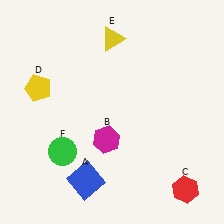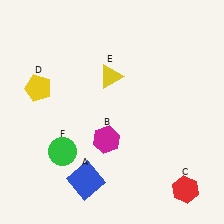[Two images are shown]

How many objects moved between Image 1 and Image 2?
1 object moved between the two images.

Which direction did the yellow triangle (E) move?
The yellow triangle (E) moved down.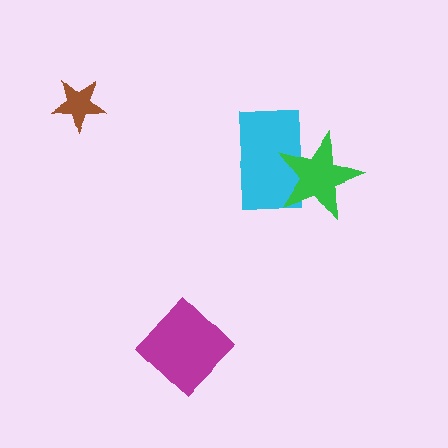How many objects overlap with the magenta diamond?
0 objects overlap with the magenta diamond.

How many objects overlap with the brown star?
0 objects overlap with the brown star.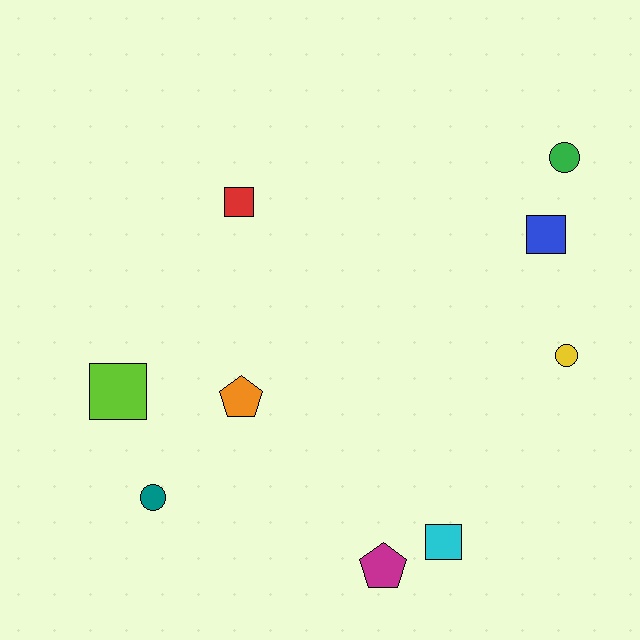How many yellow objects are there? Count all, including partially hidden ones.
There is 1 yellow object.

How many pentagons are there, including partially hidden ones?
There are 2 pentagons.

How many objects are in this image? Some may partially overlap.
There are 9 objects.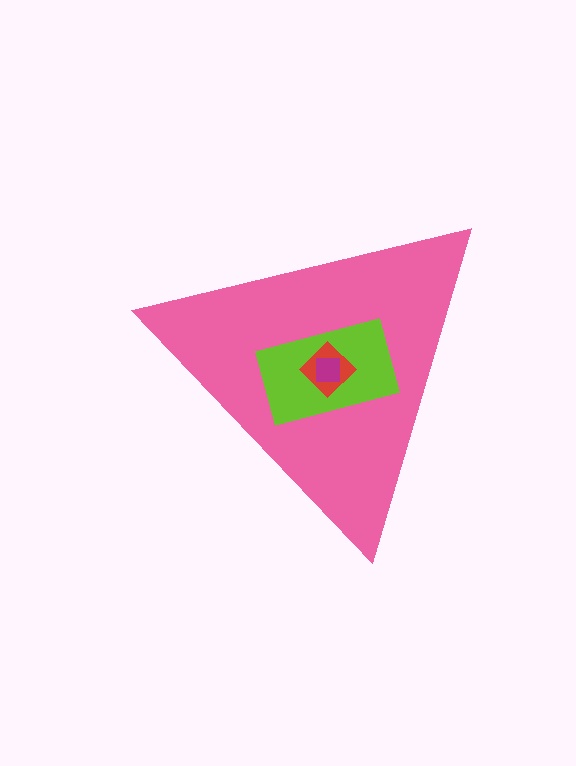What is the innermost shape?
The magenta square.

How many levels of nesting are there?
4.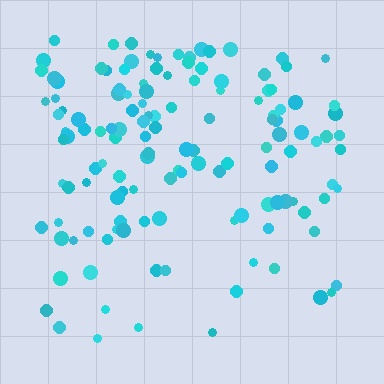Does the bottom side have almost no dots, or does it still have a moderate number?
Still a moderate number, just noticeably fewer than the top.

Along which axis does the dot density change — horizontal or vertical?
Vertical.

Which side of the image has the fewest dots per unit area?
The bottom.